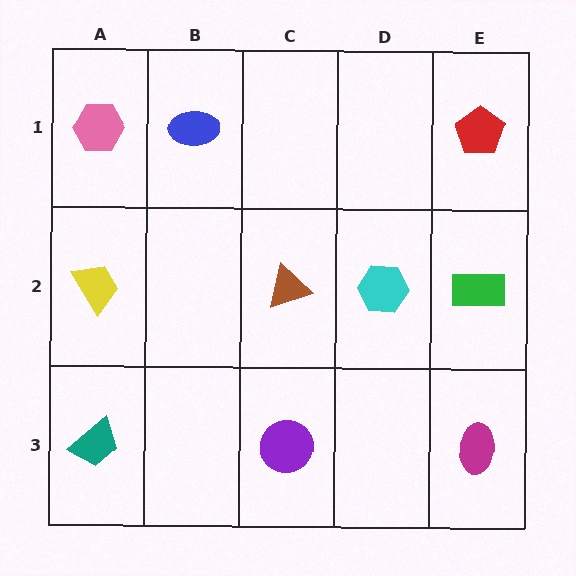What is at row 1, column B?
A blue ellipse.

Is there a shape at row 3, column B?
No, that cell is empty.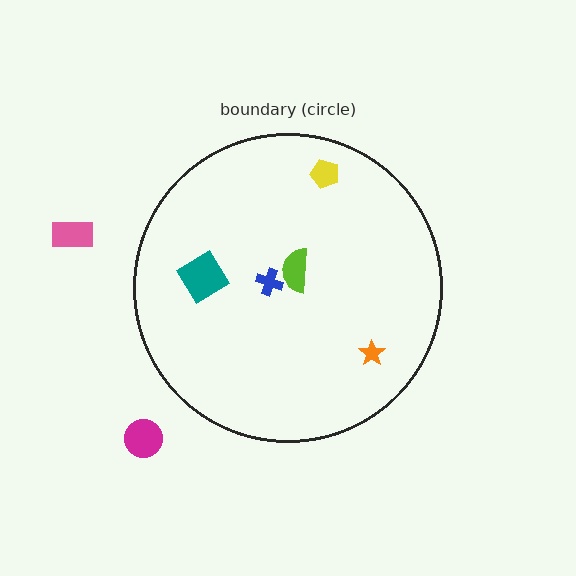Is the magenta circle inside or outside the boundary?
Outside.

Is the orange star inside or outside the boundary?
Inside.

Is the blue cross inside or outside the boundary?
Inside.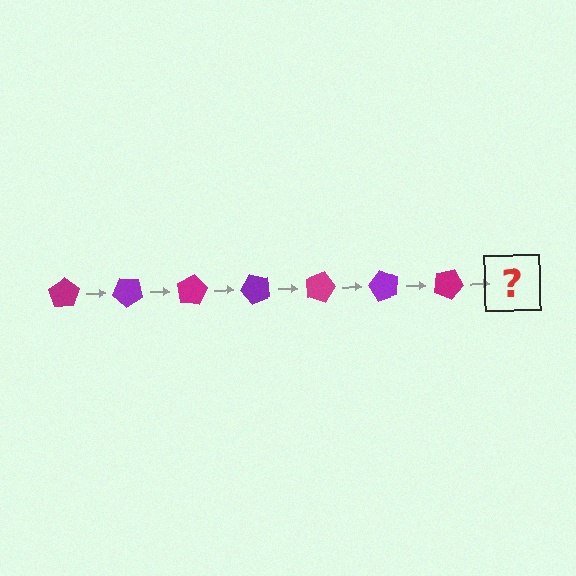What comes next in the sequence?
The next element should be a purple pentagon, rotated 280 degrees from the start.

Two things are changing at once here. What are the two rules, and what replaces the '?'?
The two rules are that it rotates 40 degrees each step and the color cycles through magenta and purple. The '?' should be a purple pentagon, rotated 280 degrees from the start.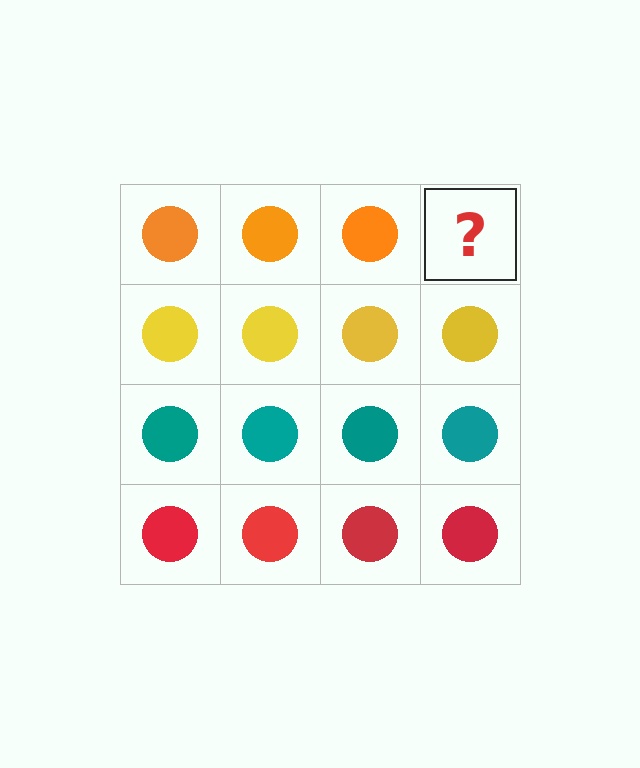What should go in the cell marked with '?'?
The missing cell should contain an orange circle.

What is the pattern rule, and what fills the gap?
The rule is that each row has a consistent color. The gap should be filled with an orange circle.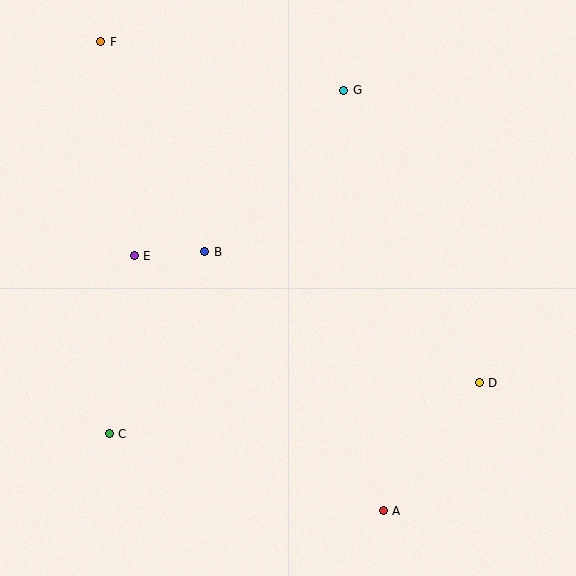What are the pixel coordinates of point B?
Point B is at (205, 252).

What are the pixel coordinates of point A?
Point A is at (383, 511).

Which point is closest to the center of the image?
Point B at (205, 252) is closest to the center.